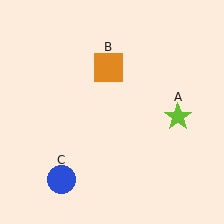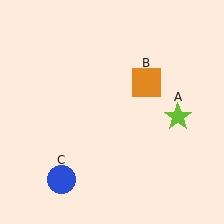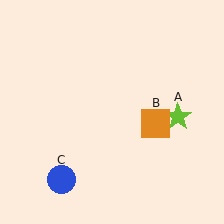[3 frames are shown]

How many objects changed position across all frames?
1 object changed position: orange square (object B).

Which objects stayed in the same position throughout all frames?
Lime star (object A) and blue circle (object C) remained stationary.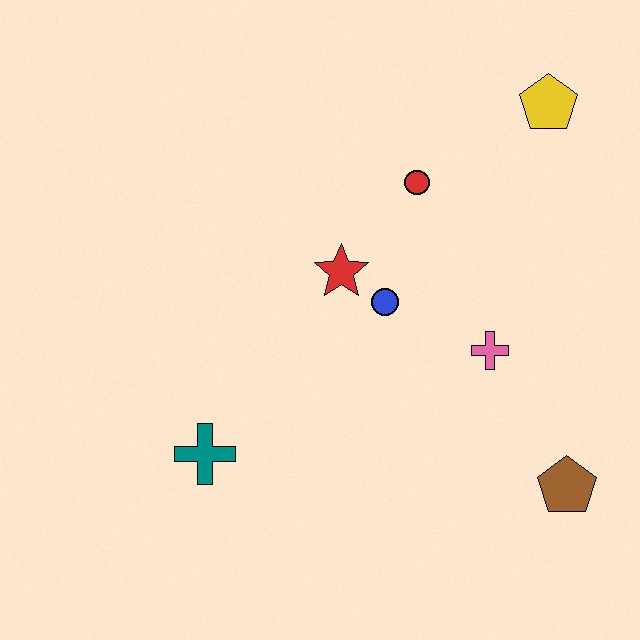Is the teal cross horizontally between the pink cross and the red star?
No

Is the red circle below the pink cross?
No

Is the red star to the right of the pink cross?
No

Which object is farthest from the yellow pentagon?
The teal cross is farthest from the yellow pentagon.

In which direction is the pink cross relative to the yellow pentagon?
The pink cross is below the yellow pentagon.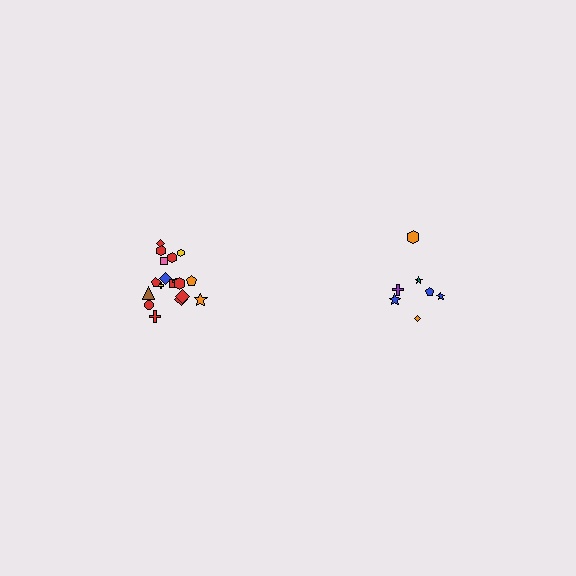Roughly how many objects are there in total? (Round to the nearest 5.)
Roughly 25 objects in total.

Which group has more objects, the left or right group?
The left group.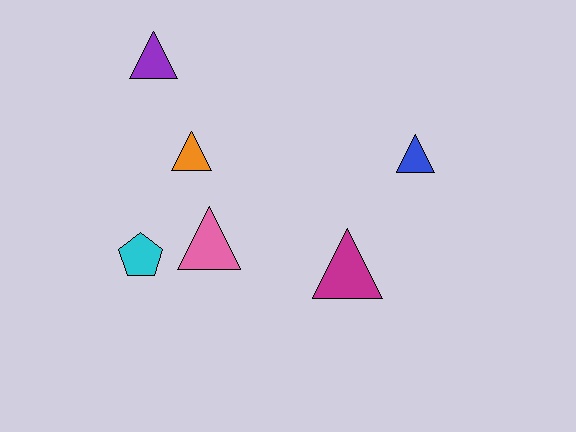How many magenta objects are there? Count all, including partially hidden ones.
There is 1 magenta object.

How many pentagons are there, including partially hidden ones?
There is 1 pentagon.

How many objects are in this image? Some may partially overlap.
There are 6 objects.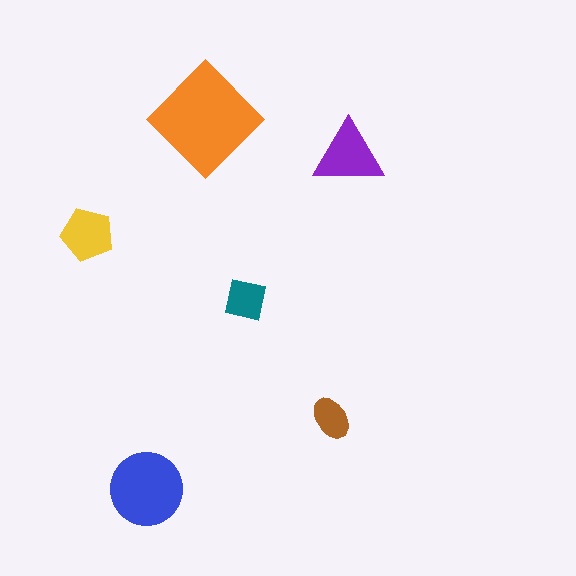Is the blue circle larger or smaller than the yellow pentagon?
Larger.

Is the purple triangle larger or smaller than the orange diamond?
Smaller.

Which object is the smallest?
The brown ellipse.